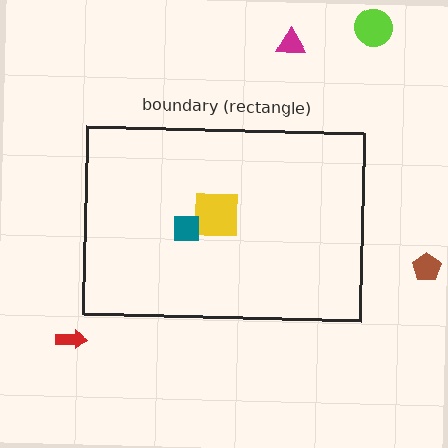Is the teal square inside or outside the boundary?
Inside.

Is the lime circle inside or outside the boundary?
Outside.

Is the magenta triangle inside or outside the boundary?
Outside.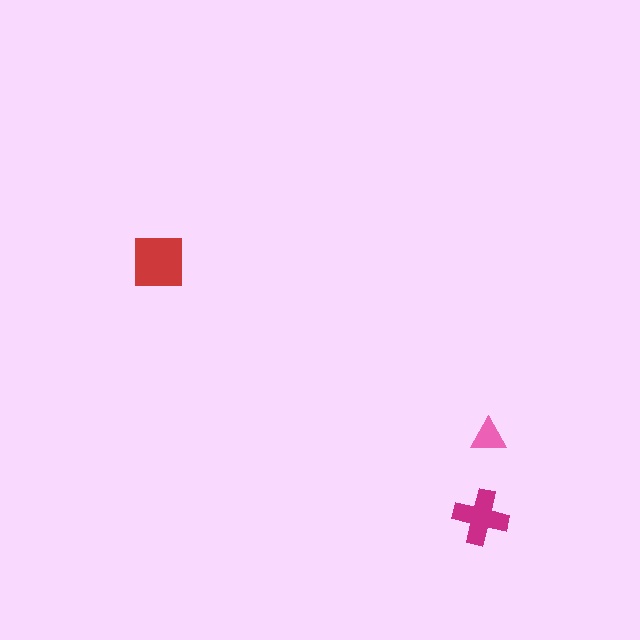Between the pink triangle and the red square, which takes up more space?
The red square.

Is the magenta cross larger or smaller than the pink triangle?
Larger.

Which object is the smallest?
The pink triangle.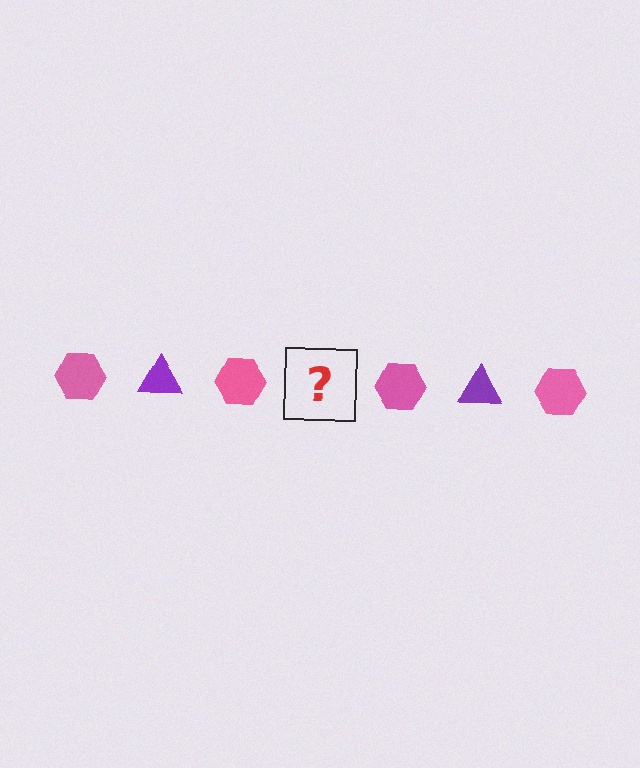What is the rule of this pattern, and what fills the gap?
The rule is that the pattern alternates between pink hexagon and purple triangle. The gap should be filled with a purple triangle.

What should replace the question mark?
The question mark should be replaced with a purple triangle.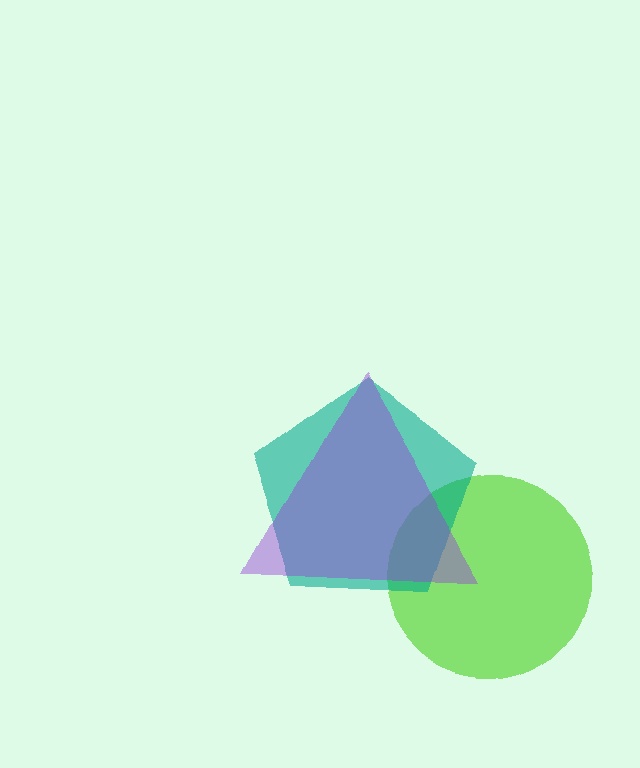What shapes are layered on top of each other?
The layered shapes are: a lime circle, a teal pentagon, a purple triangle.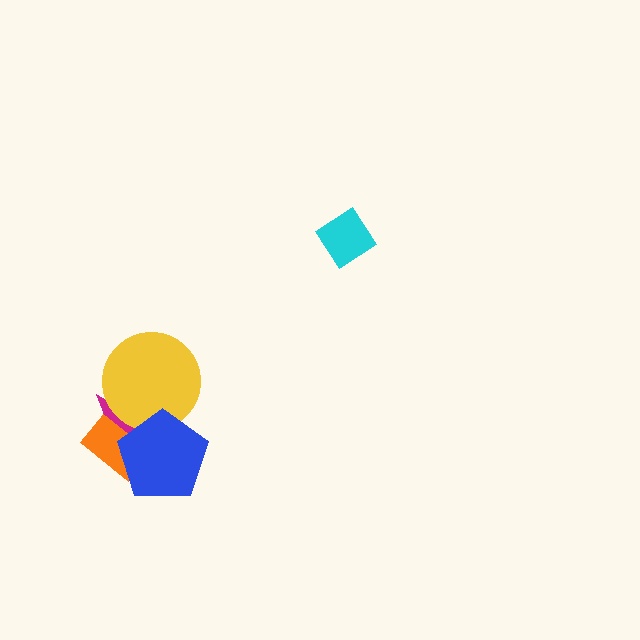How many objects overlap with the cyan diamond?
0 objects overlap with the cyan diamond.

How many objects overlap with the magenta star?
3 objects overlap with the magenta star.